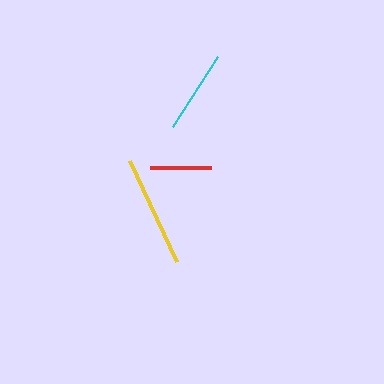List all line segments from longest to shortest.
From longest to shortest: yellow, cyan, red.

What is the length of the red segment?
The red segment is approximately 61 pixels long.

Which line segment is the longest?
The yellow line is the longest at approximately 111 pixels.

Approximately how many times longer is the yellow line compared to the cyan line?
The yellow line is approximately 1.3 times the length of the cyan line.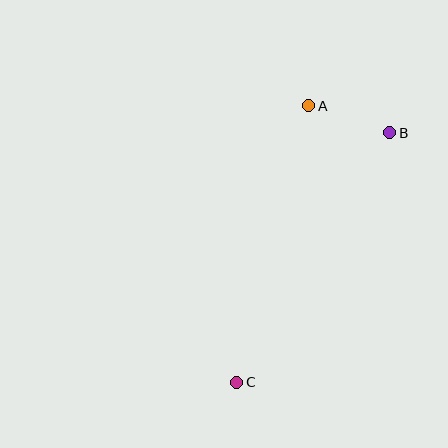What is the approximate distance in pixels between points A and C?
The distance between A and C is approximately 286 pixels.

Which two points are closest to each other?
Points A and B are closest to each other.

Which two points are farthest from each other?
Points B and C are farthest from each other.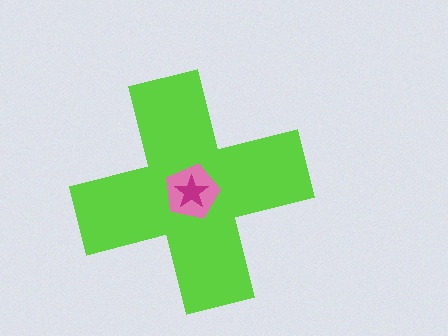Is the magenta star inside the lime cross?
Yes.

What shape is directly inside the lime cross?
The pink pentagon.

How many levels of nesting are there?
3.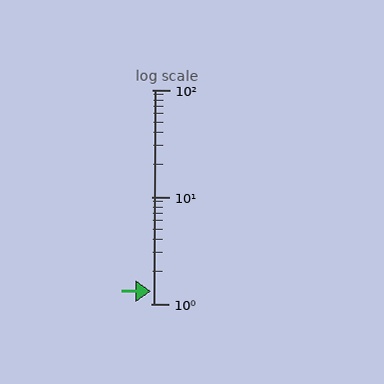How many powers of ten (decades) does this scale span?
The scale spans 2 decades, from 1 to 100.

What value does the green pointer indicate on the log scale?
The pointer indicates approximately 1.3.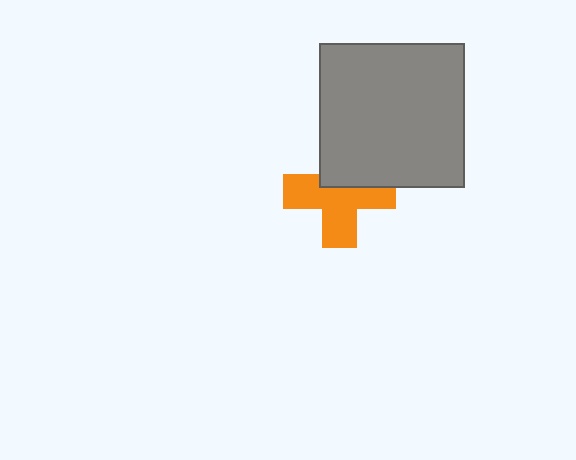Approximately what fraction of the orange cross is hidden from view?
Roughly 36% of the orange cross is hidden behind the gray square.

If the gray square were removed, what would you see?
You would see the complete orange cross.